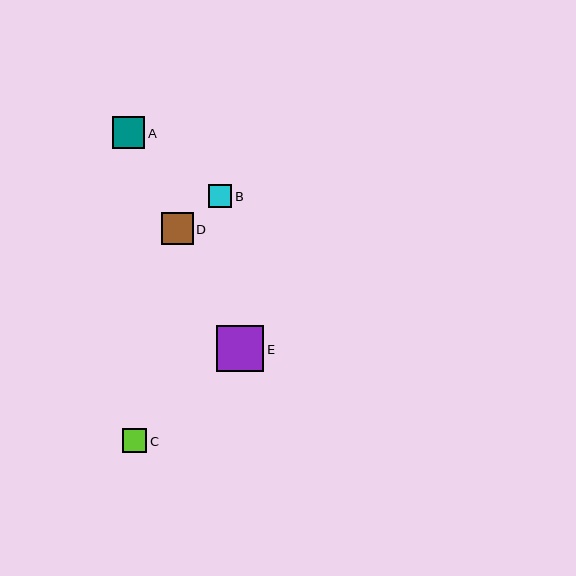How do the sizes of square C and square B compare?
Square C and square B are approximately the same size.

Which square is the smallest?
Square B is the smallest with a size of approximately 23 pixels.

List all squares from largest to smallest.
From largest to smallest: E, A, D, C, B.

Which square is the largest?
Square E is the largest with a size of approximately 47 pixels.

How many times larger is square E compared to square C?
Square E is approximately 1.9 times the size of square C.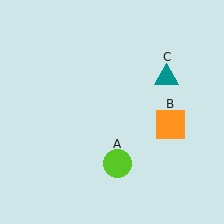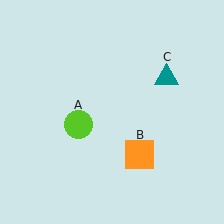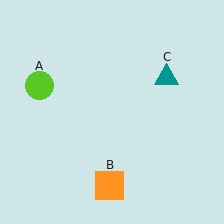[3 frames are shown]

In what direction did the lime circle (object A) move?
The lime circle (object A) moved up and to the left.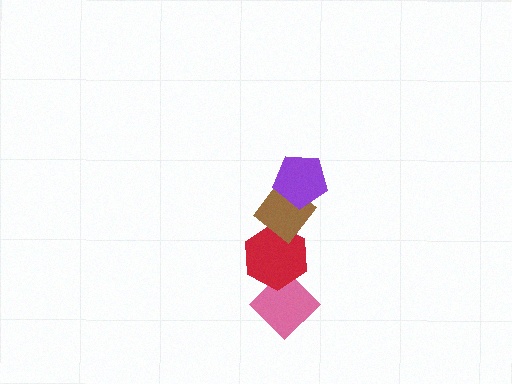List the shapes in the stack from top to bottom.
From top to bottom: the purple pentagon, the brown diamond, the red hexagon, the pink diamond.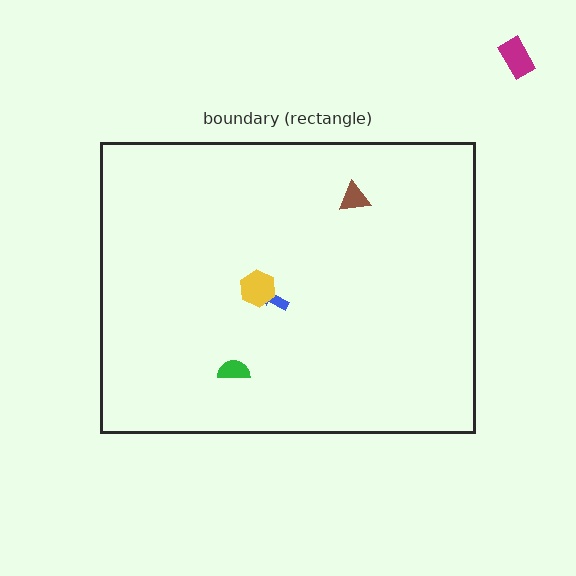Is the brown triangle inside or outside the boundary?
Inside.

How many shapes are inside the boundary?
4 inside, 1 outside.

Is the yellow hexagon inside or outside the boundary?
Inside.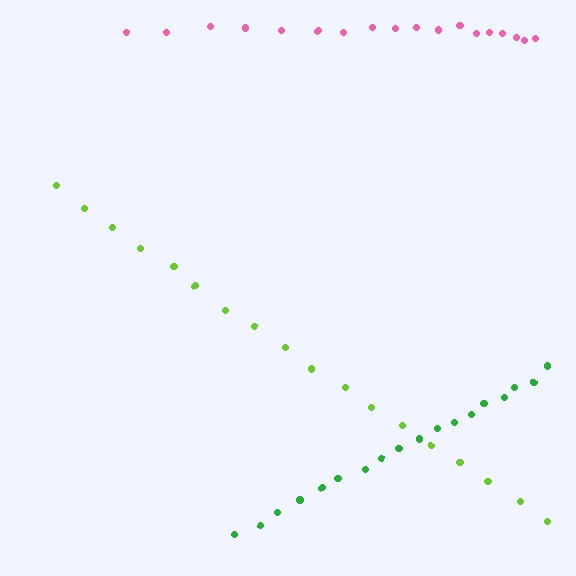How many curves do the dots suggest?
There are 3 distinct paths.